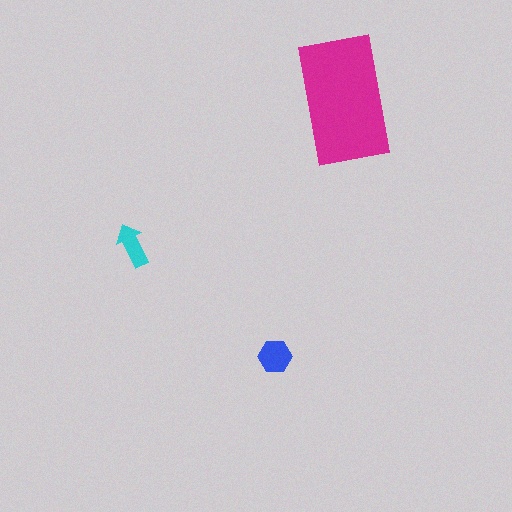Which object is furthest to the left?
The cyan arrow is leftmost.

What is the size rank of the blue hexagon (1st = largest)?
2nd.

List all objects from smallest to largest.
The cyan arrow, the blue hexagon, the magenta rectangle.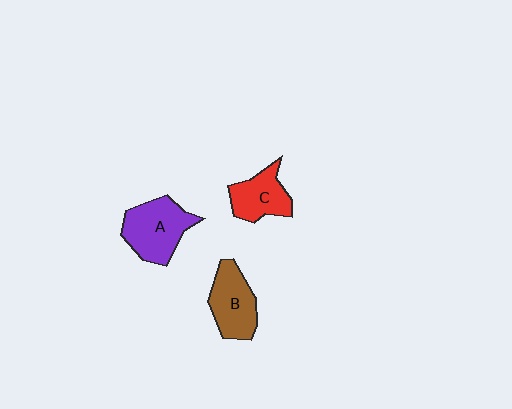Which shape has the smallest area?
Shape C (red).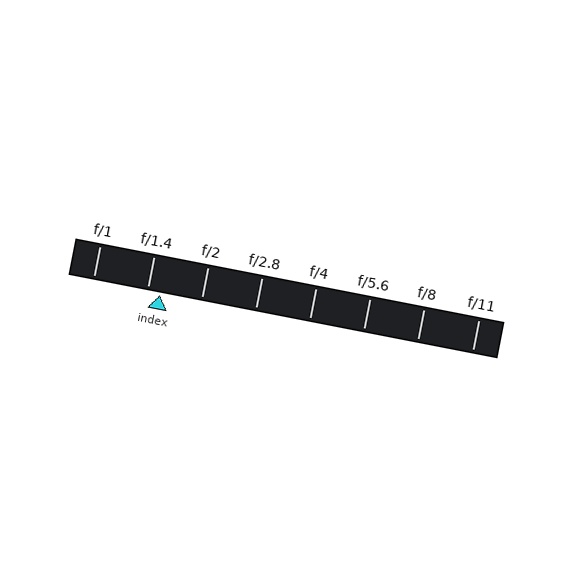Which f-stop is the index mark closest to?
The index mark is closest to f/1.4.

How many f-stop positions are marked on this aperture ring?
There are 8 f-stop positions marked.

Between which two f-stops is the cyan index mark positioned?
The index mark is between f/1.4 and f/2.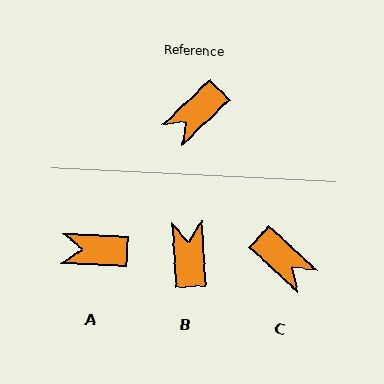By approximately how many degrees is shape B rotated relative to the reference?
Approximately 131 degrees clockwise.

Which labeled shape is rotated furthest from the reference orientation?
B, about 131 degrees away.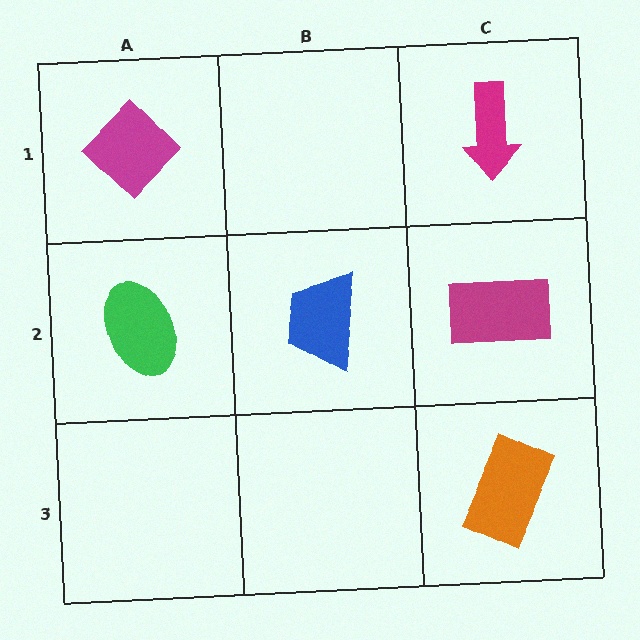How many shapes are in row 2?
3 shapes.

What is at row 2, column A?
A green ellipse.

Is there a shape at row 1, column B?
No, that cell is empty.